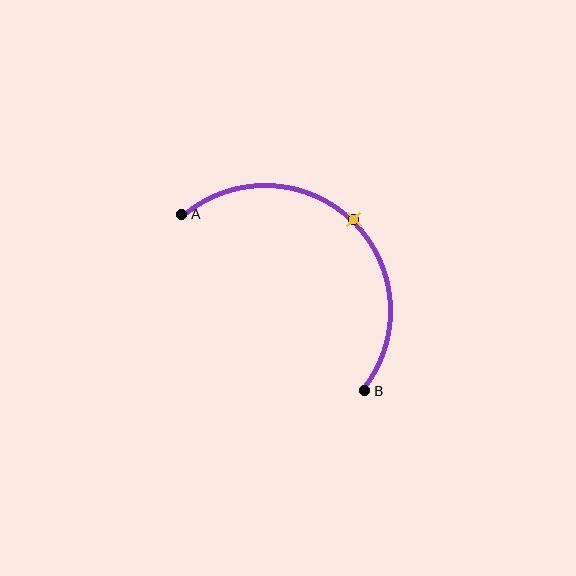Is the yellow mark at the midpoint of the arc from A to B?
Yes. The yellow mark lies on the arc at equal arc-length from both A and B — it is the arc midpoint.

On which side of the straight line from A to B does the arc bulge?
The arc bulges above and to the right of the straight line connecting A and B.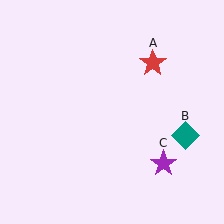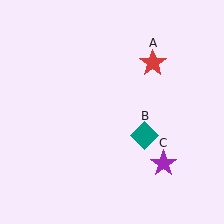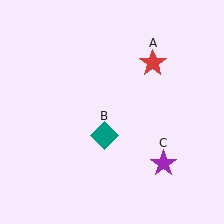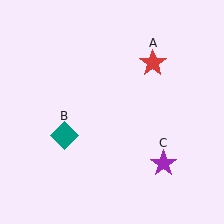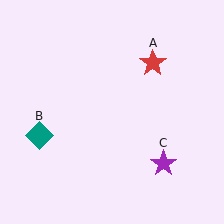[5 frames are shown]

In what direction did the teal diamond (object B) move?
The teal diamond (object B) moved left.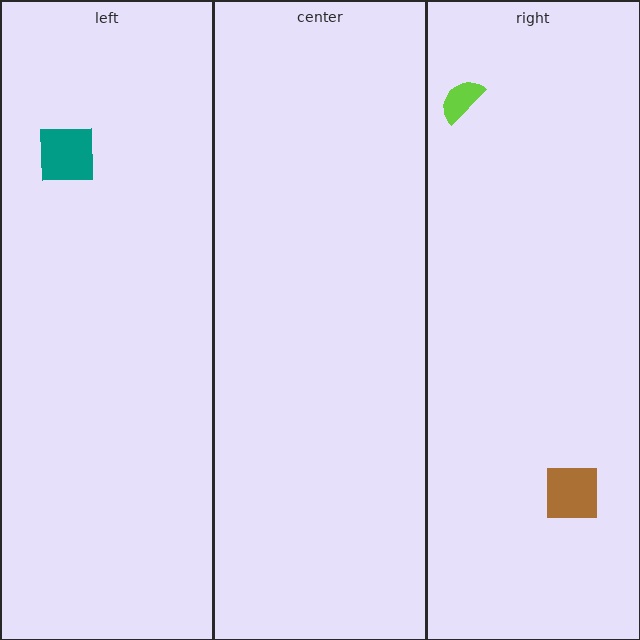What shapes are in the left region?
The teal square.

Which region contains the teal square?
The left region.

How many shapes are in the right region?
2.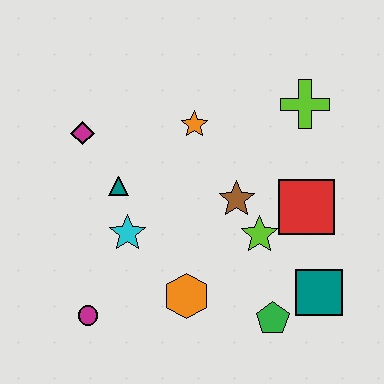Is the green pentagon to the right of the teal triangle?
Yes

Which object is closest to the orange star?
The brown star is closest to the orange star.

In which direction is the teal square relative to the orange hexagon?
The teal square is to the right of the orange hexagon.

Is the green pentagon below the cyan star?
Yes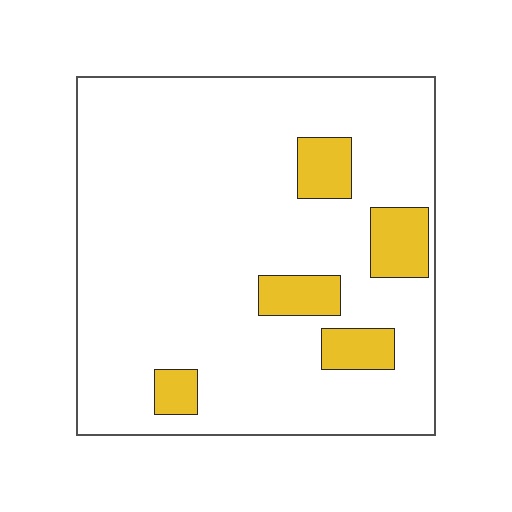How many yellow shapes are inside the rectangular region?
5.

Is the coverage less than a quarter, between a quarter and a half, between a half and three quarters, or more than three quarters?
Less than a quarter.